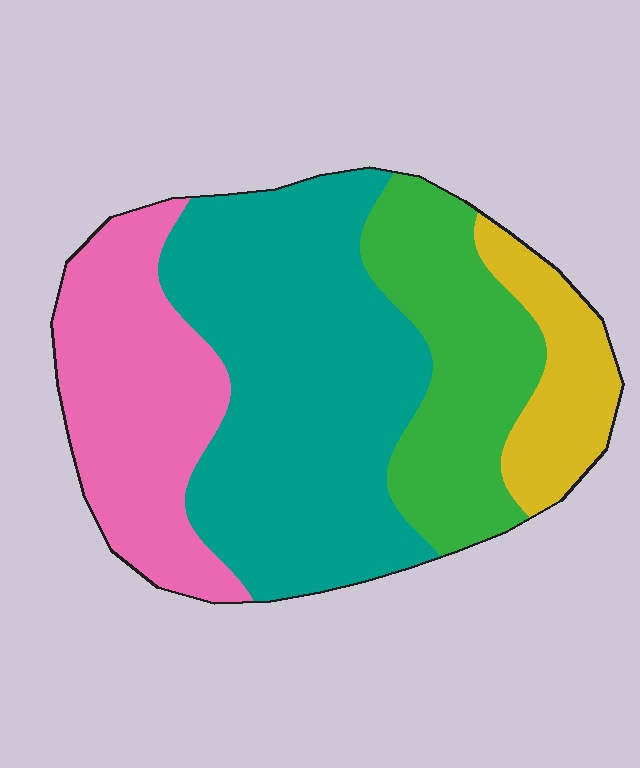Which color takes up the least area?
Yellow, at roughly 10%.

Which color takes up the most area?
Teal, at roughly 45%.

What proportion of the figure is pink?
Pink covers 24% of the figure.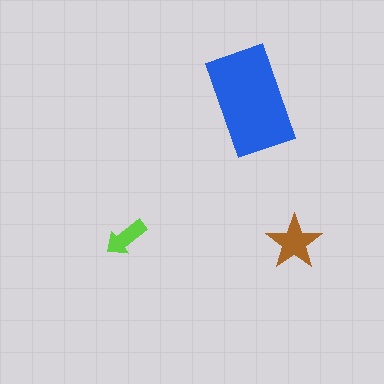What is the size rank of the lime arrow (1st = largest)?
3rd.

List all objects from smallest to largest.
The lime arrow, the brown star, the blue rectangle.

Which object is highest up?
The blue rectangle is topmost.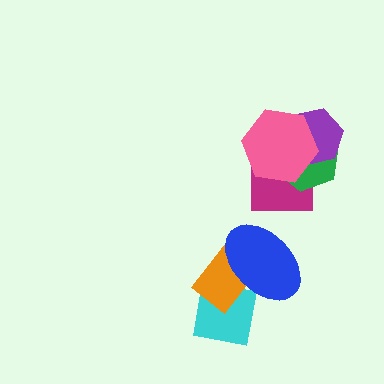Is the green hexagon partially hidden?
Yes, it is partially covered by another shape.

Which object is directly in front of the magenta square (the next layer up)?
The green hexagon is directly in front of the magenta square.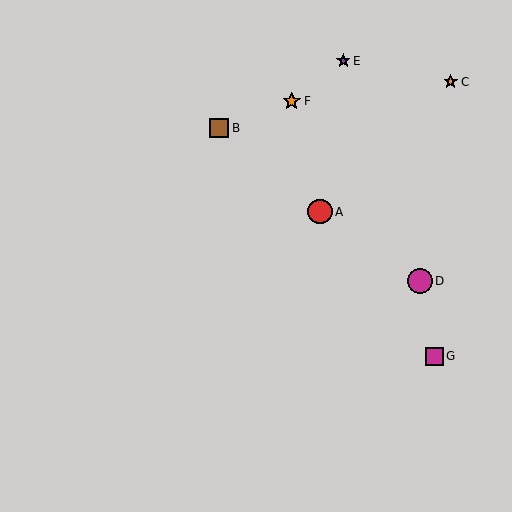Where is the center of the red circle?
The center of the red circle is at (320, 212).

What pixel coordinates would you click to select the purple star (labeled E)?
Click at (343, 61) to select the purple star E.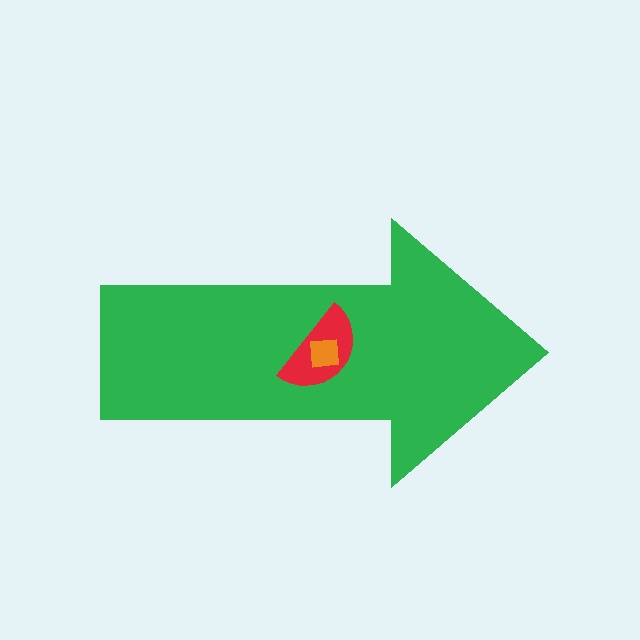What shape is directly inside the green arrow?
The red semicircle.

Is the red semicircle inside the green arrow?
Yes.